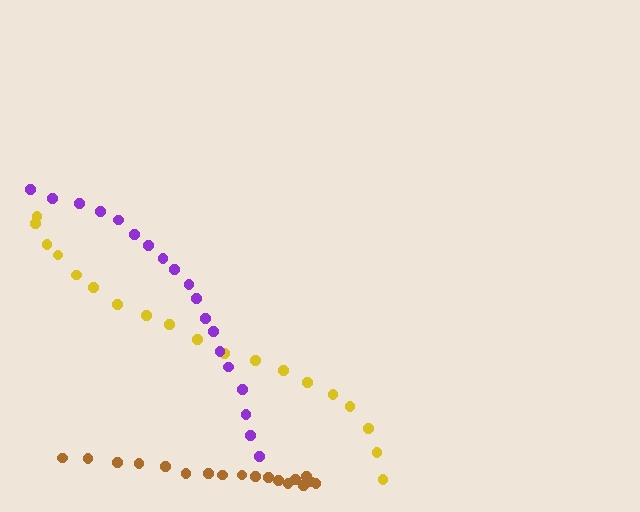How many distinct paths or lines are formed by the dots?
There are 3 distinct paths.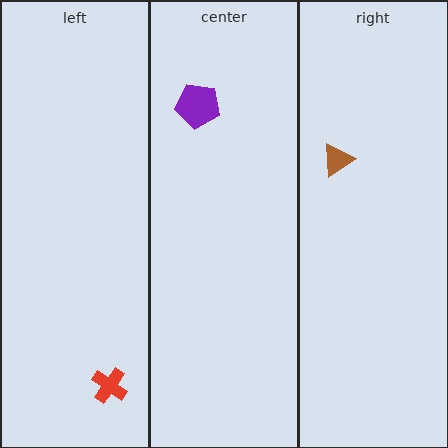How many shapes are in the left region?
1.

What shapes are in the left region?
The red cross.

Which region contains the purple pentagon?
The center region.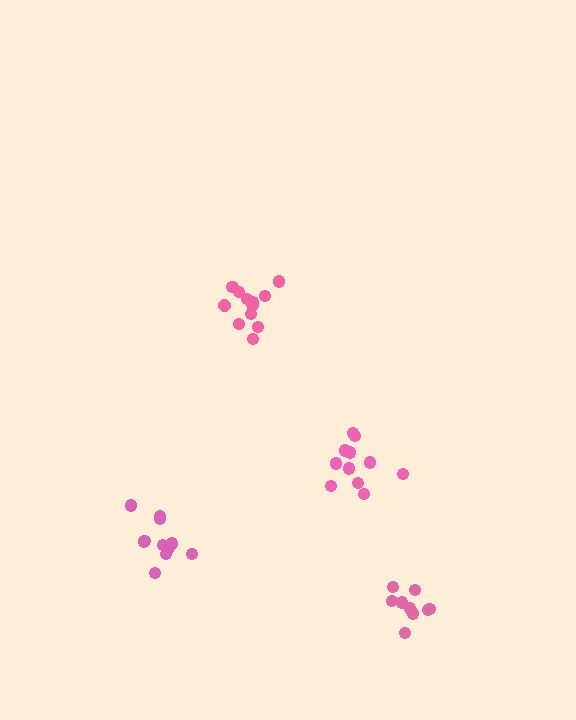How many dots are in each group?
Group 1: 11 dots, Group 2: 12 dots, Group 3: 11 dots, Group 4: 9 dots (43 total).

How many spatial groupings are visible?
There are 4 spatial groupings.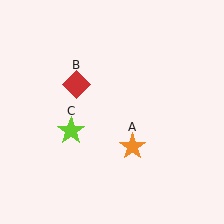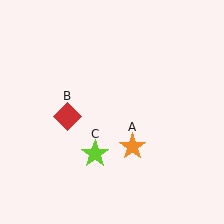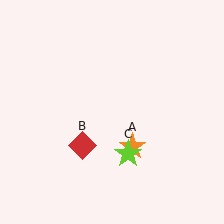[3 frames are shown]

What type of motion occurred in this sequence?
The red diamond (object B), lime star (object C) rotated counterclockwise around the center of the scene.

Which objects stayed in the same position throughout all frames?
Orange star (object A) remained stationary.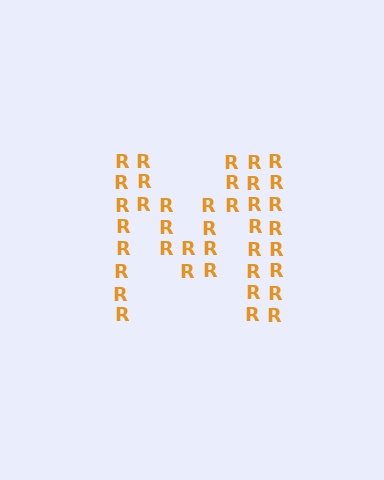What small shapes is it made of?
It is made of small letter R's.